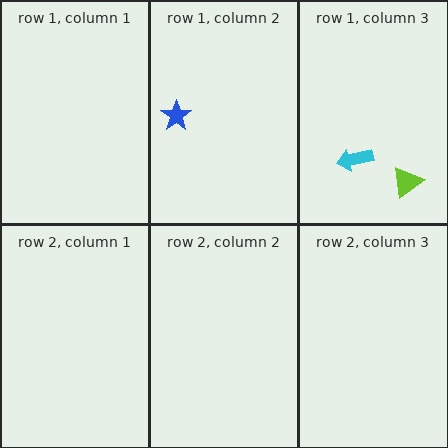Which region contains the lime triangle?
The row 1, column 3 region.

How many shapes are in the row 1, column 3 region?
2.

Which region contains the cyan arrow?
The row 1, column 3 region.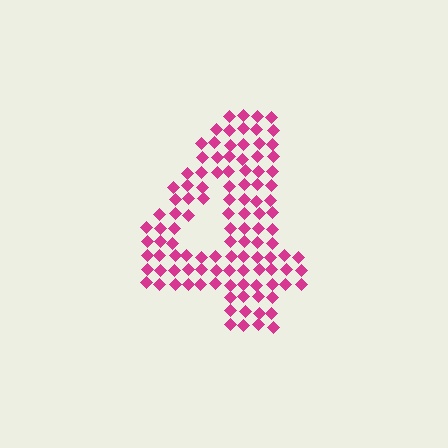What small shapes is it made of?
It is made of small diamonds.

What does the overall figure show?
The overall figure shows the digit 4.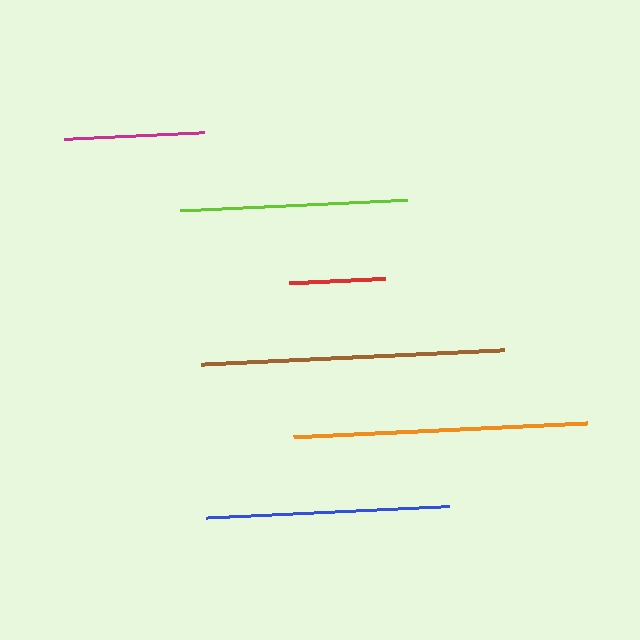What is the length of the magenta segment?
The magenta segment is approximately 140 pixels long.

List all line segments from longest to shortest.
From longest to shortest: brown, orange, blue, lime, magenta, red.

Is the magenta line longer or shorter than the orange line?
The orange line is longer than the magenta line.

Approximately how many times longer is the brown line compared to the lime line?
The brown line is approximately 1.3 times the length of the lime line.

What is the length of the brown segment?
The brown segment is approximately 304 pixels long.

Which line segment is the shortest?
The red line is the shortest at approximately 96 pixels.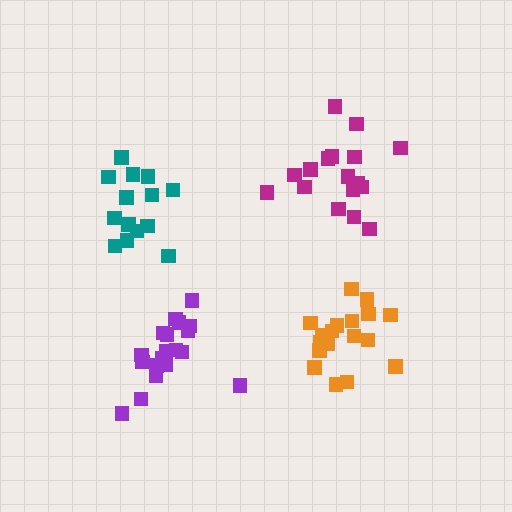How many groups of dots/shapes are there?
There are 4 groups.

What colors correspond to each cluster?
The clusters are colored: purple, magenta, orange, teal.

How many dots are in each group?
Group 1: 19 dots, Group 2: 17 dots, Group 3: 18 dots, Group 4: 14 dots (68 total).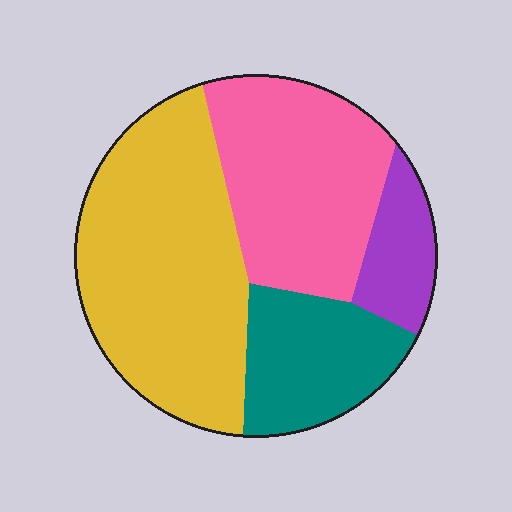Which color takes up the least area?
Purple, at roughly 10%.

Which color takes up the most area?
Yellow, at roughly 40%.